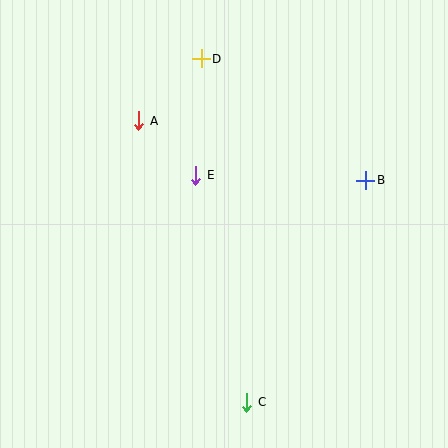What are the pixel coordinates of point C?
Point C is at (247, 402).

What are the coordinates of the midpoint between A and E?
The midpoint between A and E is at (167, 148).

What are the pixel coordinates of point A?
Point A is at (139, 121).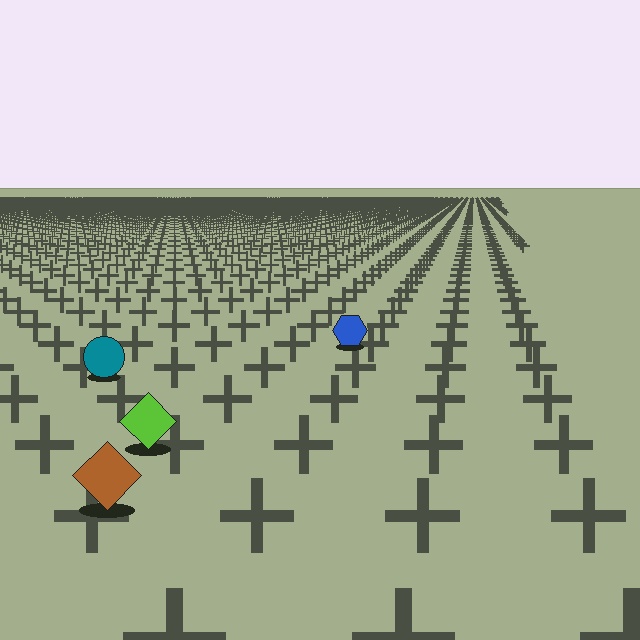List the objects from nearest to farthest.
From nearest to farthest: the brown diamond, the lime diamond, the teal circle, the blue hexagon.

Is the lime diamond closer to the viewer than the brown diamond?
No. The brown diamond is closer — you can tell from the texture gradient: the ground texture is coarser near it.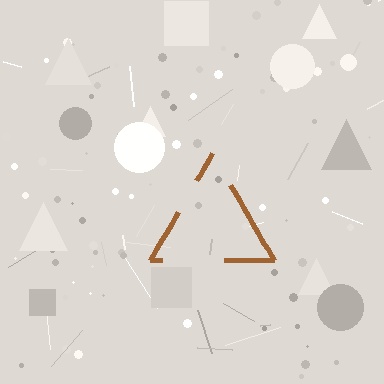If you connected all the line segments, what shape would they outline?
They would outline a triangle.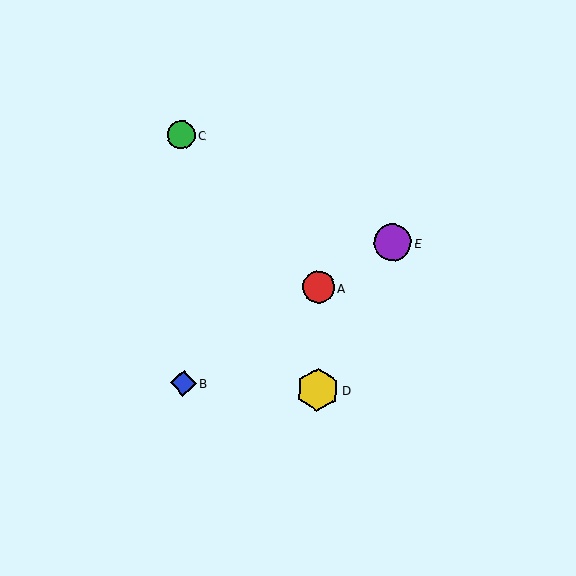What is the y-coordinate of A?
Object A is at y≈287.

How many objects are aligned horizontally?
2 objects (B, D) are aligned horizontally.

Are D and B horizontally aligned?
Yes, both are at y≈390.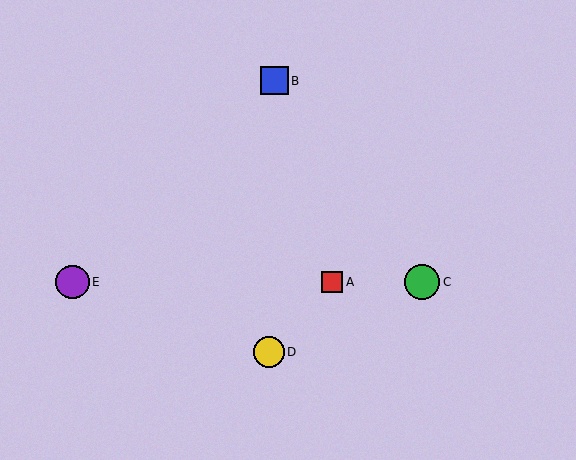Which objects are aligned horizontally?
Objects A, C, E are aligned horizontally.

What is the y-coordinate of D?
Object D is at y≈352.